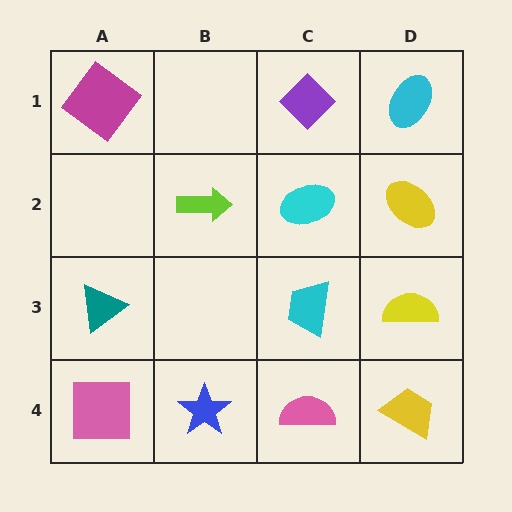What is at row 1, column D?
A cyan ellipse.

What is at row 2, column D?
A yellow ellipse.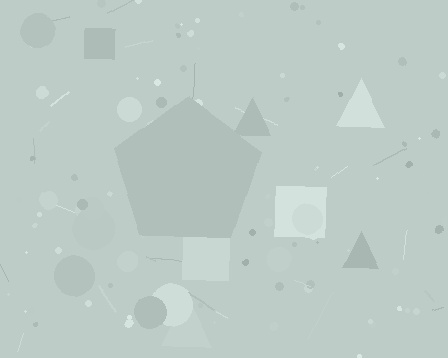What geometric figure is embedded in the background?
A pentagon is embedded in the background.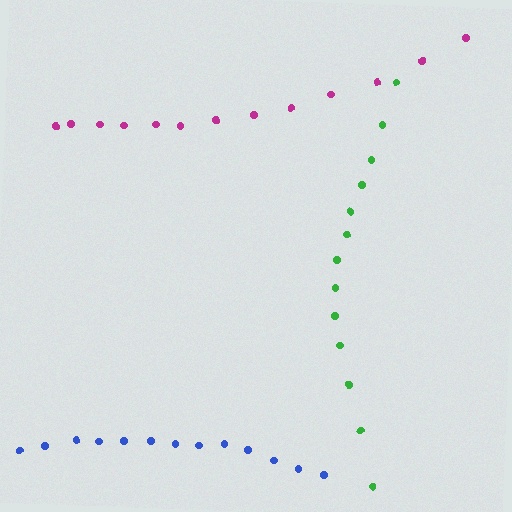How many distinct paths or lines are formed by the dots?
There are 3 distinct paths.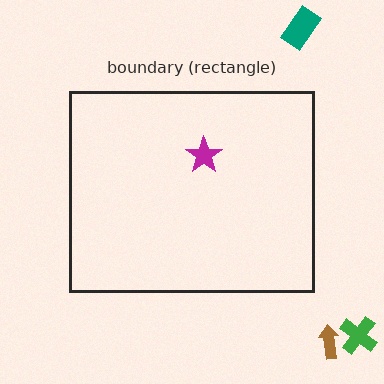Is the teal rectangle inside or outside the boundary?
Outside.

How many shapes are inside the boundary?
1 inside, 3 outside.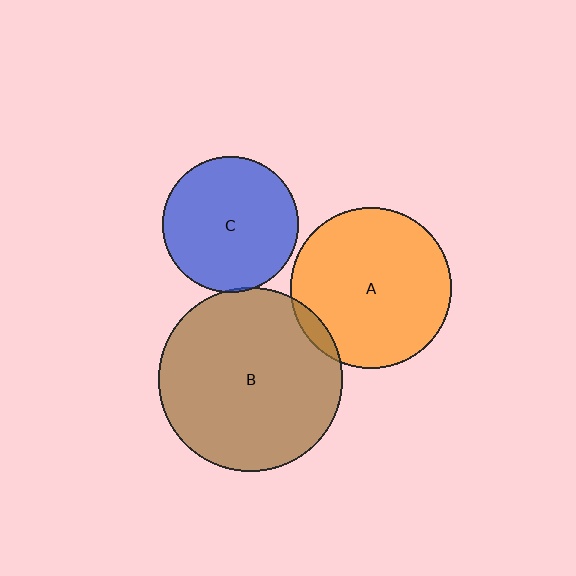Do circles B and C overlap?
Yes.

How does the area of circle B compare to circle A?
Approximately 1.3 times.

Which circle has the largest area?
Circle B (brown).